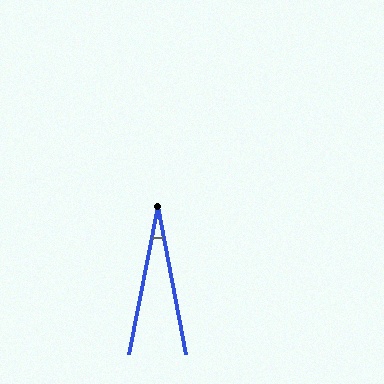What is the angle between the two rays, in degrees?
Approximately 22 degrees.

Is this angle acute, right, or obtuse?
It is acute.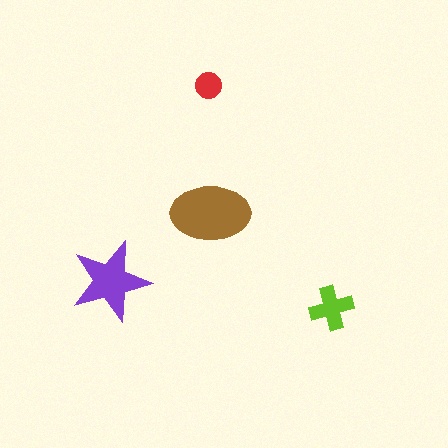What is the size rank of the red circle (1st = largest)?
4th.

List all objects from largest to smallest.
The brown ellipse, the purple star, the lime cross, the red circle.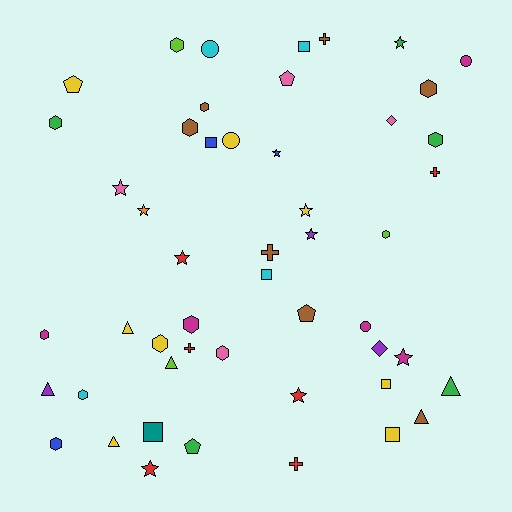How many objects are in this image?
There are 50 objects.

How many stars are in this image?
There are 10 stars.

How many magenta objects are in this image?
There are 5 magenta objects.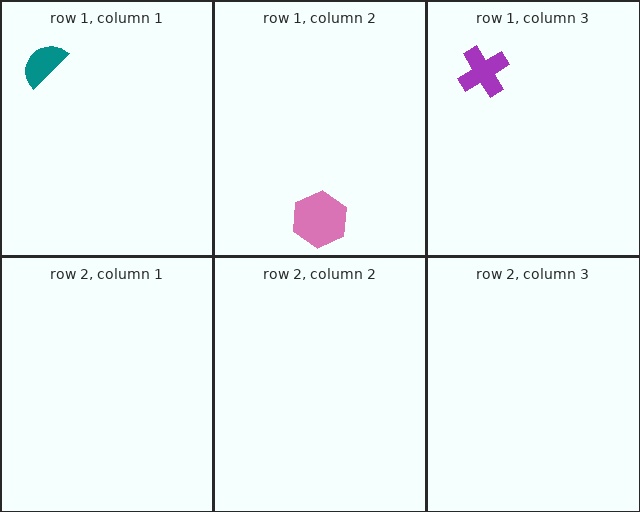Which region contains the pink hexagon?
The row 1, column 2 region.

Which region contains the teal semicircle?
The row 1, column 1 region.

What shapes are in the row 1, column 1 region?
The teal semicircle.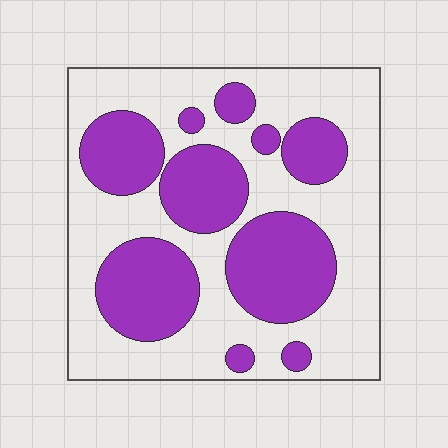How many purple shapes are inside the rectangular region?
10.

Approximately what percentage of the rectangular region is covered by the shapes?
Approximately 40%.